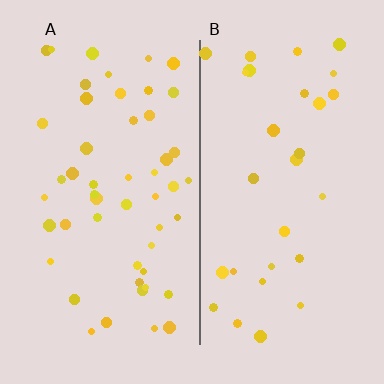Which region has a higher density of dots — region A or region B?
A (the left).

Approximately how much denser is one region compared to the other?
Approximately 1.7× — region A over region B.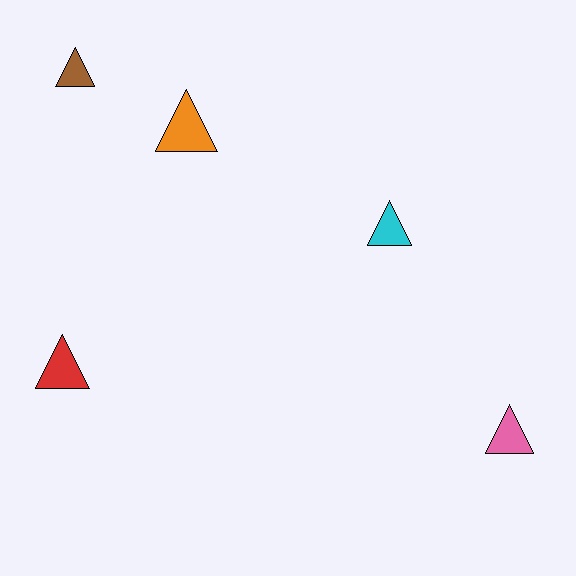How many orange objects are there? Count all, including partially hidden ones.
There is 1 orange object.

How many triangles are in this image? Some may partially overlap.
There are 5 triangles.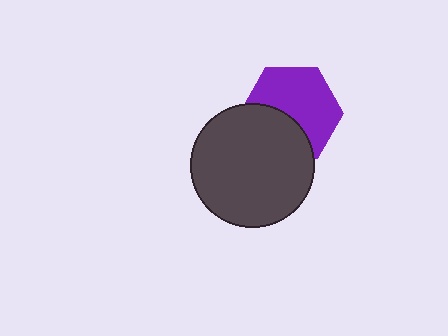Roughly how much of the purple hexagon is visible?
About half of it is visible (roughly 61%).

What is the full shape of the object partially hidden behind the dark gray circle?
The partially hidden object is a purple hexagon.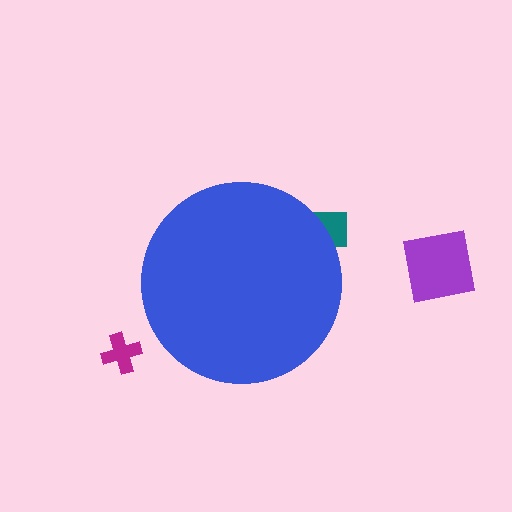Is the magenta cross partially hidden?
No, the magenta cross is fully visible.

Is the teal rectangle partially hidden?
Yes, the teal rectangle is partially hidden behind the blue circle.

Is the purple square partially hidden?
No, the purple square is fully visible.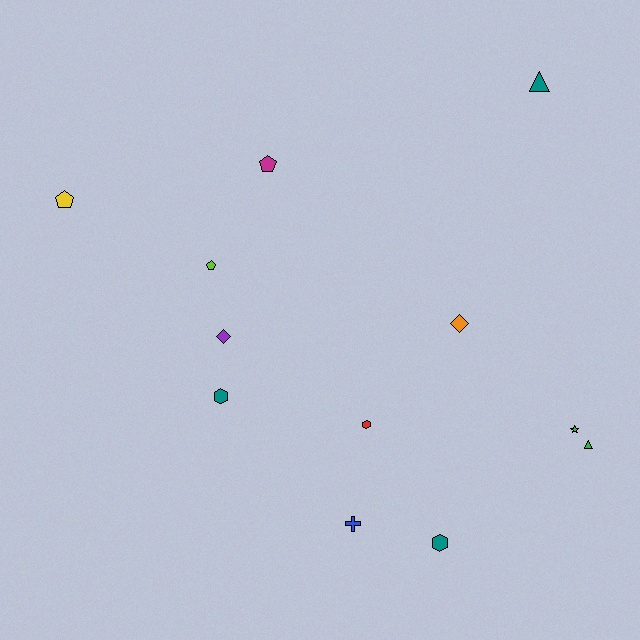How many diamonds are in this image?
There are 2 diamonds.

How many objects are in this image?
There are 12 objects.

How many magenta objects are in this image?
There is 1 magenta object.